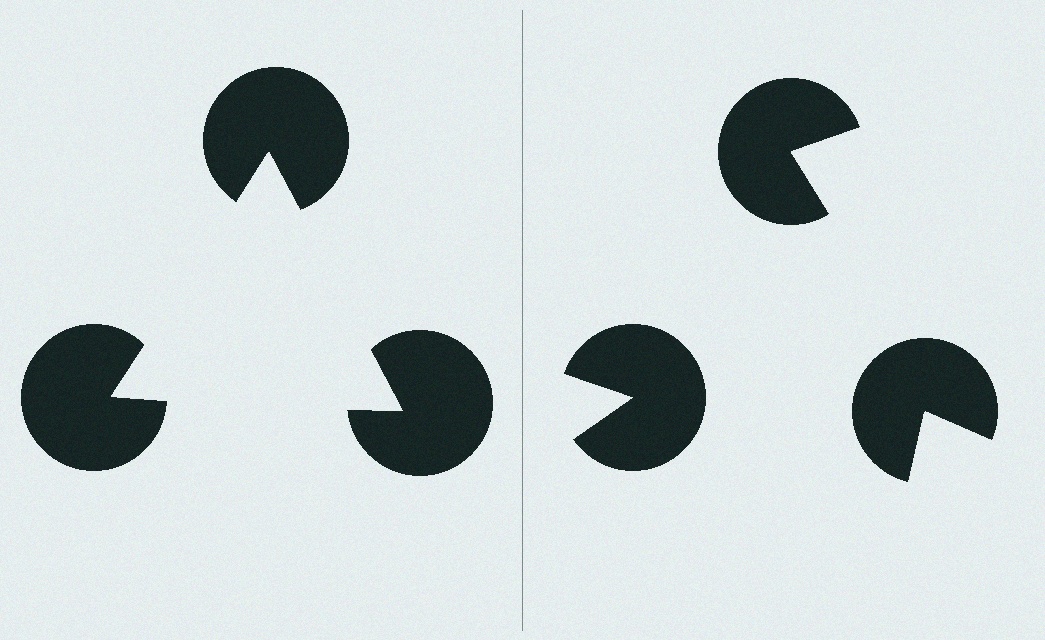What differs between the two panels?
The pac-man discs are positioned identically on both sides; only the wedge orientations differ. On the left they align to a triangle; on the right they are misaligned.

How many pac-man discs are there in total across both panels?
6 — 3 on each side.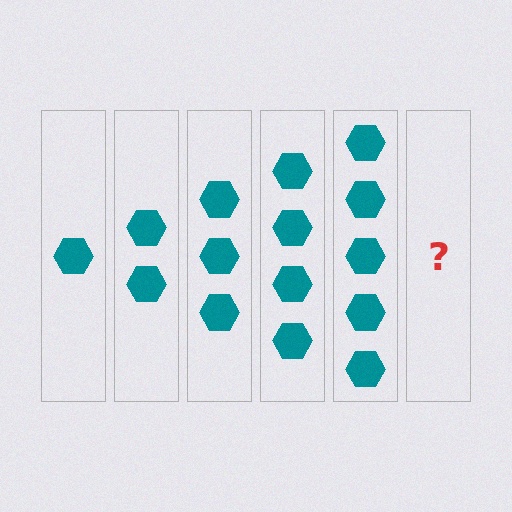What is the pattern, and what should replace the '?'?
The pattern is that each step adds one more hexagon. The '?' should be 6 hexagons.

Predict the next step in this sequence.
The next step is 6 hexagons.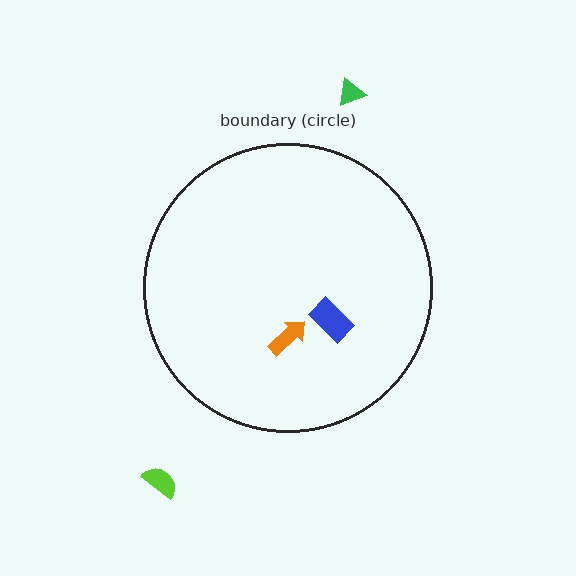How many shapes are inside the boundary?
2 inside, 2 outside.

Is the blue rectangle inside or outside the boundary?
Inside.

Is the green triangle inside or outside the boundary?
Outside.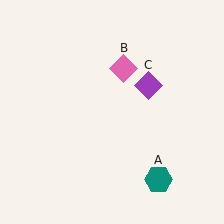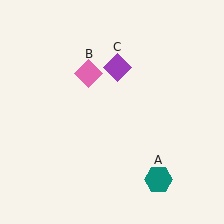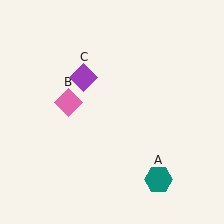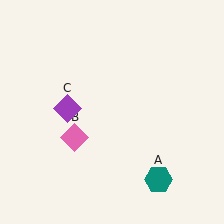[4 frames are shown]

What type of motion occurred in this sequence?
The pink diamond (object B), purple diamond (object C) rotated counterclockwise around the center of the scene.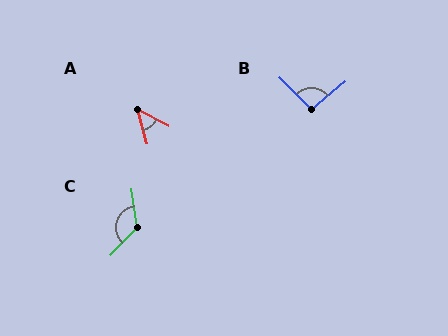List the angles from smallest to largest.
A (47°), B (95°), C (128°).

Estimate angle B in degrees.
Approximately 95 degrees.